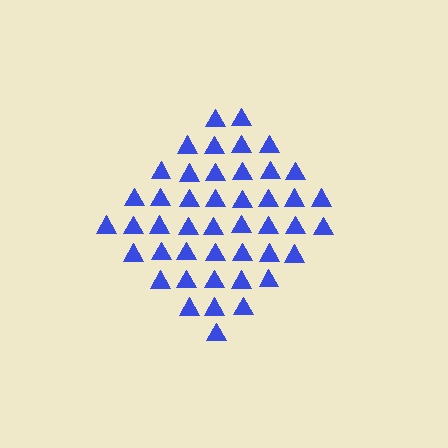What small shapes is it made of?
It is made of small triangles.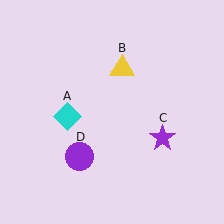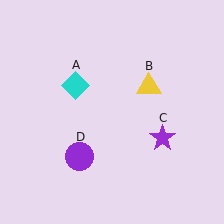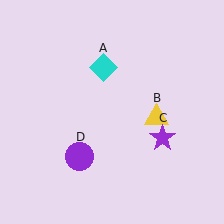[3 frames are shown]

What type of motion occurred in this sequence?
The cyan diamond (object A), yellow triangle (object B) rotated clockwise around the center of the scene.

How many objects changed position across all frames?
2 objects changed position: cyan diamond (object A), yellow triangle (object B).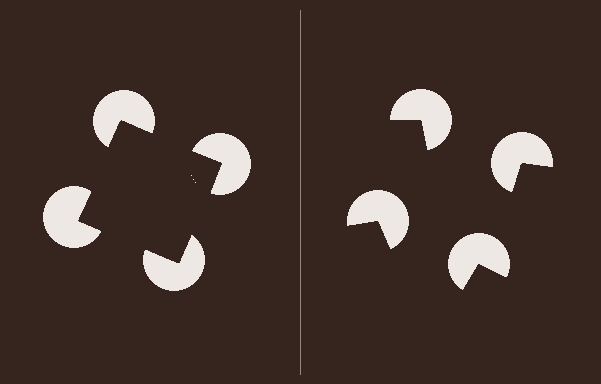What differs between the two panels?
The pac-man discs are positioned identically on both sides; only the wedge orientations differ. On the left they align to a square; on the right they are misaligned.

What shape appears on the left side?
An illusory square.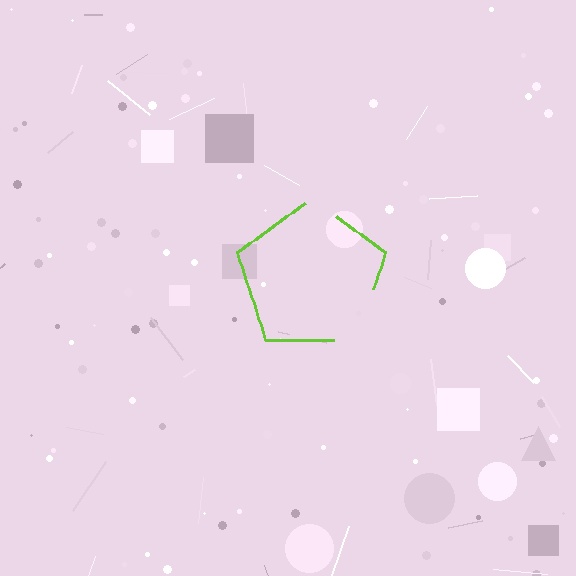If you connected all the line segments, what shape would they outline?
They would outline a pentagon.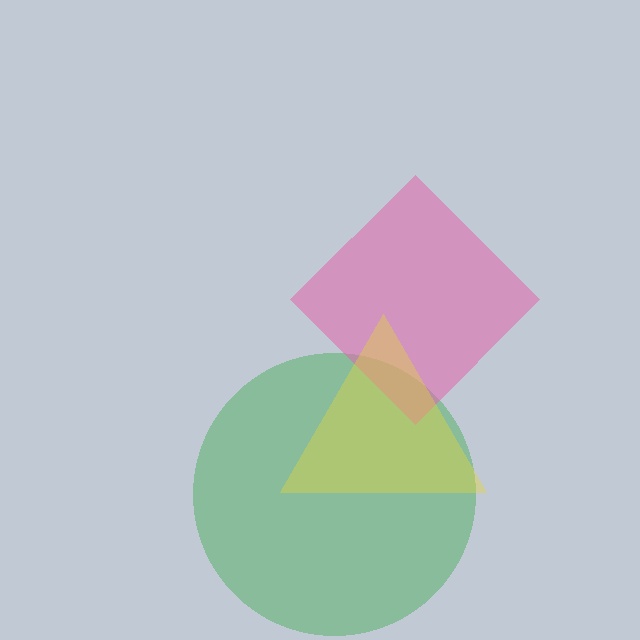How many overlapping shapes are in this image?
There are 3 overlapping shapes in the image.